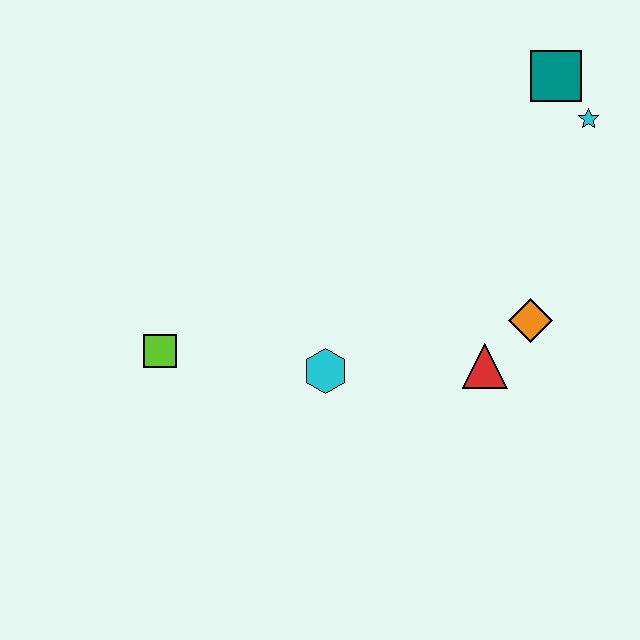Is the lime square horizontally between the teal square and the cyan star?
No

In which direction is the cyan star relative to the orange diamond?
The cyan star is above the orange diamond.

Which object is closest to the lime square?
The cyan hexagon is closest to the lime square.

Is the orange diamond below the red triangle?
No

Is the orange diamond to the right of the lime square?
Yes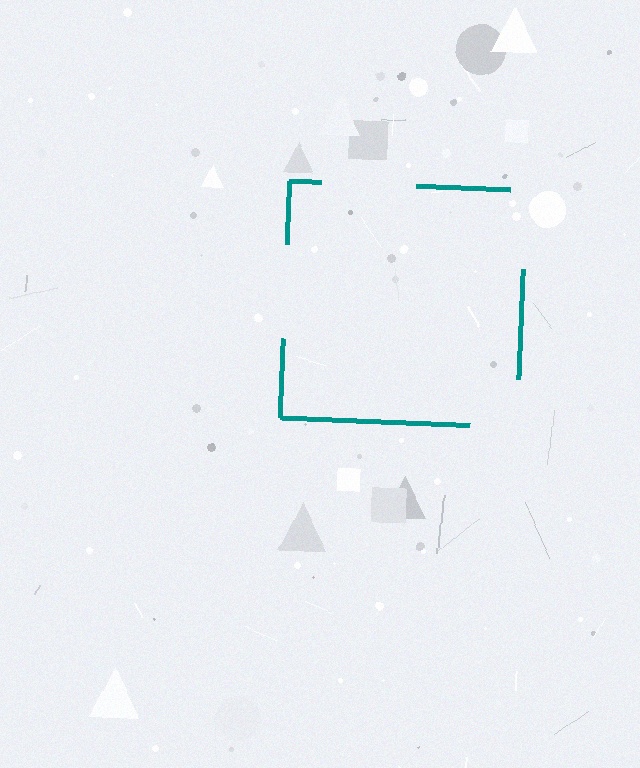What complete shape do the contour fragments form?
The contour fragments form a square.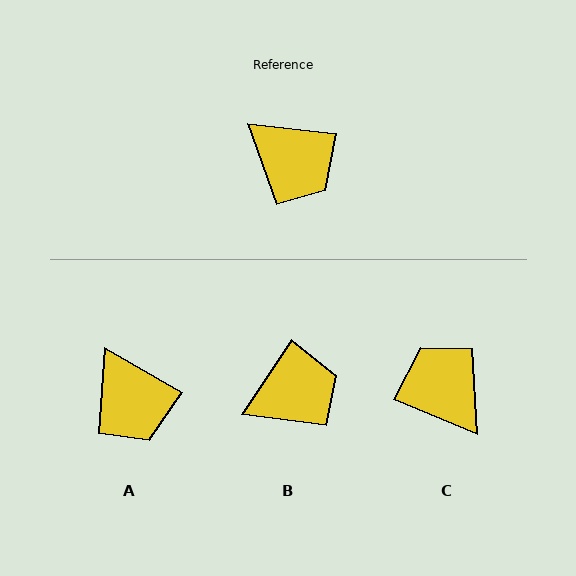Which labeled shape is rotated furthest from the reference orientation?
C, about 163 degrees away.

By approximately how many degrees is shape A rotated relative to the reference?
Approximately 24 degrees clockwise.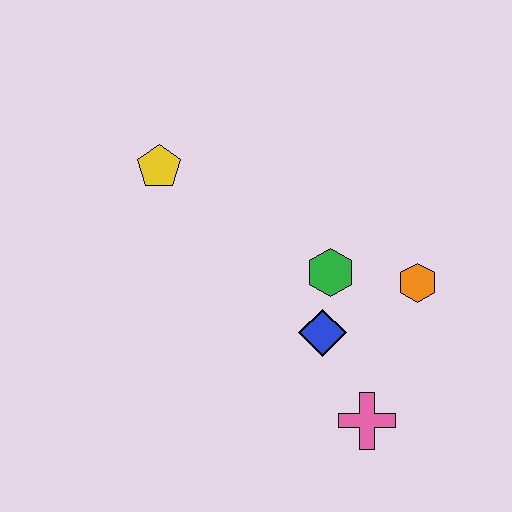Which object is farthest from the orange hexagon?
The yellow pentagon is farthest from the orange hexagon.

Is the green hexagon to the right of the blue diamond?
Yes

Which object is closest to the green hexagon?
The blue diamond is closest to the green hexagon.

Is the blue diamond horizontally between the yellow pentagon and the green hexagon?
Yes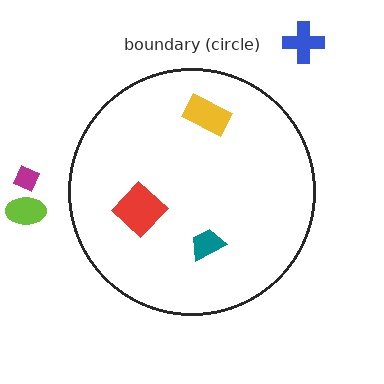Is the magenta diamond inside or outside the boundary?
Outside.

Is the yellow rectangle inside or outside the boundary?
Inside.